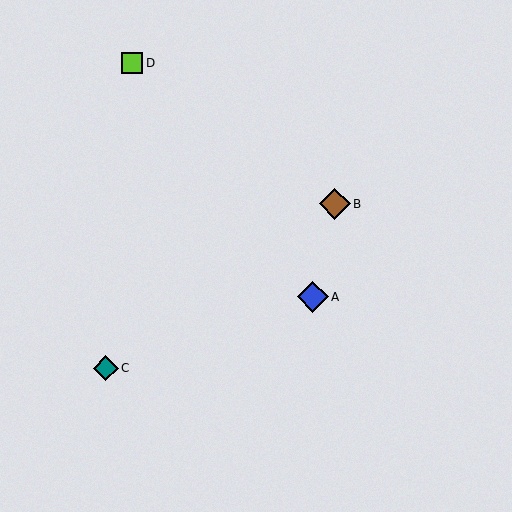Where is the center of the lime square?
The center of the lime square is at (132, 63).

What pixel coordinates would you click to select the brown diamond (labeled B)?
Click at (335, 204) to select the brown diamond B.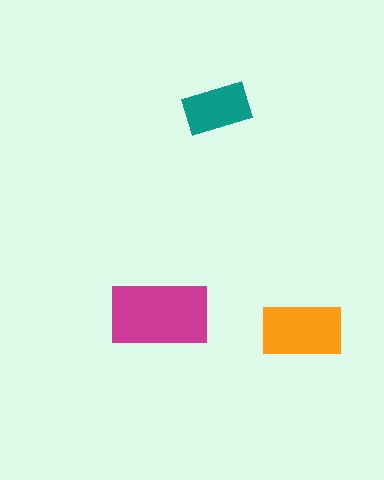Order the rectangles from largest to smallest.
the magenta one, the orange one, the teal one.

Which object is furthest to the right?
The orange rectangle is rightmost.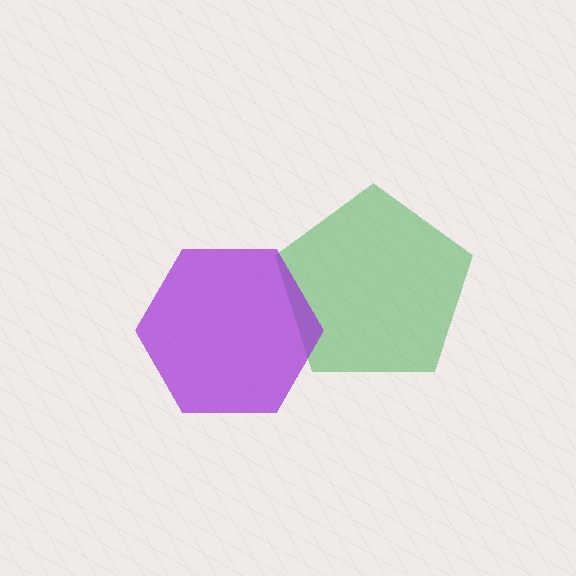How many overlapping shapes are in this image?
There are 2 overlapping shapes in the image.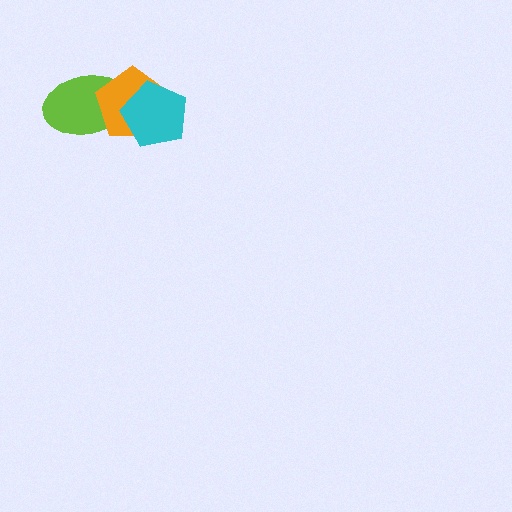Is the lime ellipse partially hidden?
Yes, it is partially covered by another shape.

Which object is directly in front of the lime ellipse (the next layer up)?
The orange pentagon is directly in front of the lime ellipse.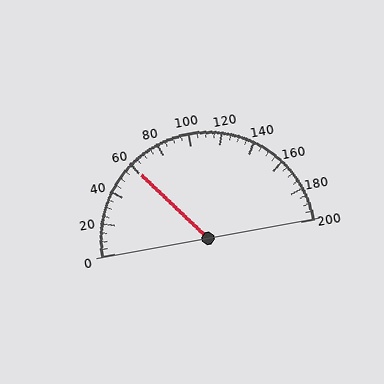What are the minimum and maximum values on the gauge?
The gauge ranges from 0 to 200.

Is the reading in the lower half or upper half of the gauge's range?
The reading is in the lower half of the range (0 to 200).